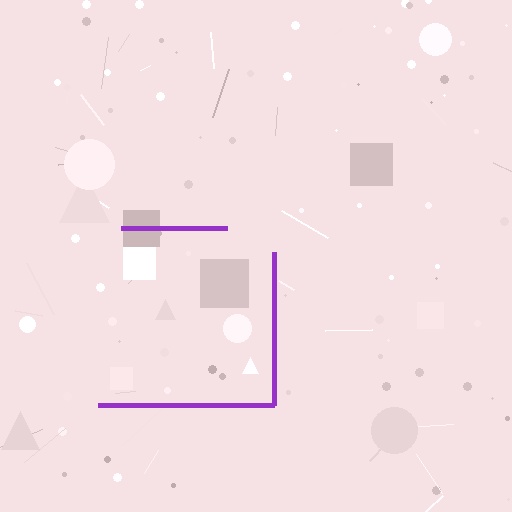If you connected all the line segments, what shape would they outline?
They would outline a square.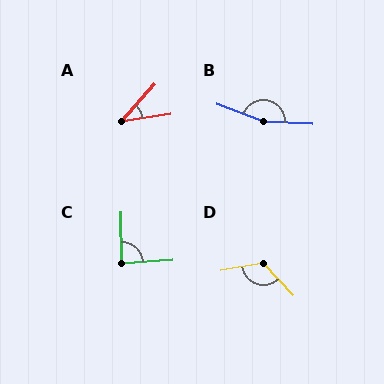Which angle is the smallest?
A, at approximately 40 degrees.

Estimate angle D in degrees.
Approximately 124 degrees.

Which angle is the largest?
B, at approximately 161 degrees.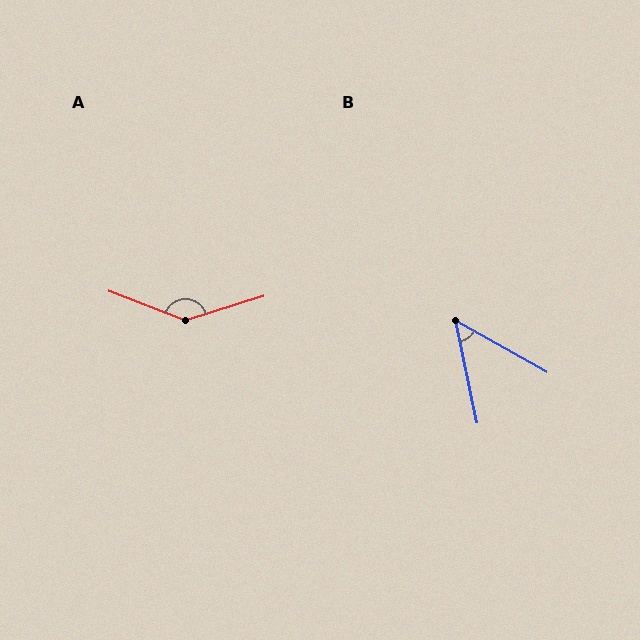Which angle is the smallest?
B, at approximately 49 degrees.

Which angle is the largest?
A, at approximately 142 degrees.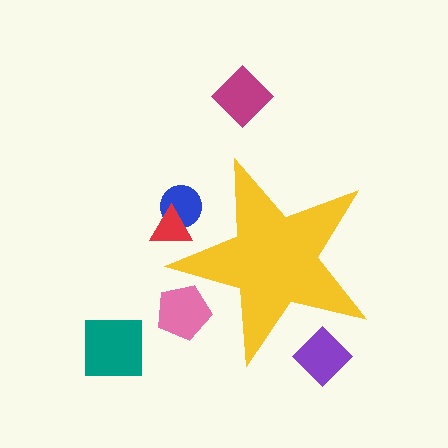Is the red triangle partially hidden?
Yes, the red triangle is partially hidden behind the yellow star.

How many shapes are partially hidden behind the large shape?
4 shapes are partially hidden.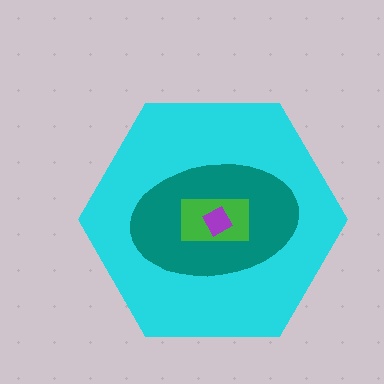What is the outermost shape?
The cyan hexagon.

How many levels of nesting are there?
4.